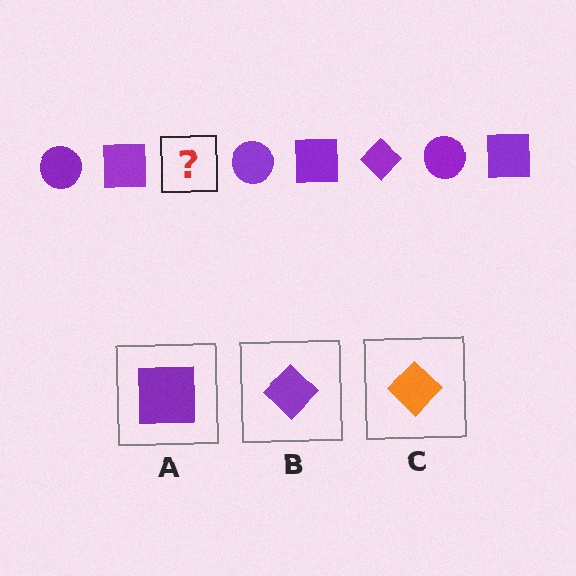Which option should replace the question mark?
Option B.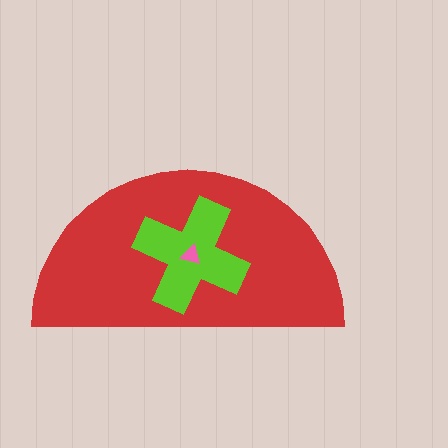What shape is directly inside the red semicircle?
The lime cross.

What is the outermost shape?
The red semicircle.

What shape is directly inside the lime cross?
The pink triangle.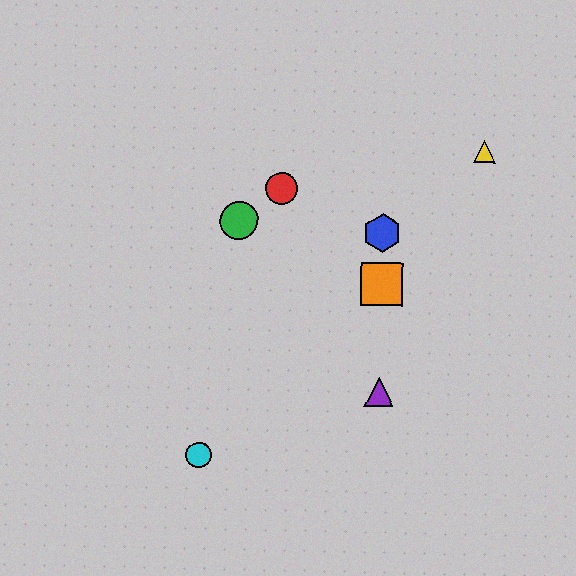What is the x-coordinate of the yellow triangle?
The yellow triangle is at x≈484.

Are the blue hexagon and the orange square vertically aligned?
Yes, both are at x≈382.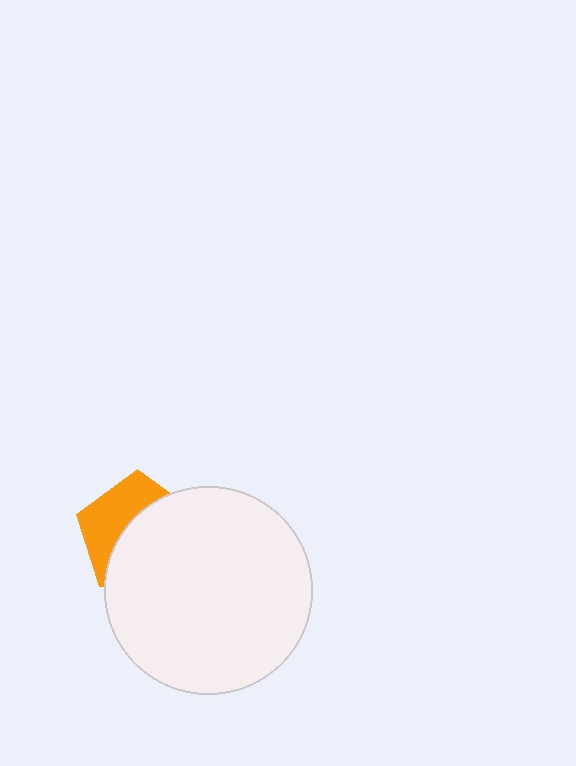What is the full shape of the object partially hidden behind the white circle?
The partially hidden object is an orange pentagon.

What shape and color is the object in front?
The object in front is a white circle.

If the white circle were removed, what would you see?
You would see the complete orange pentagon.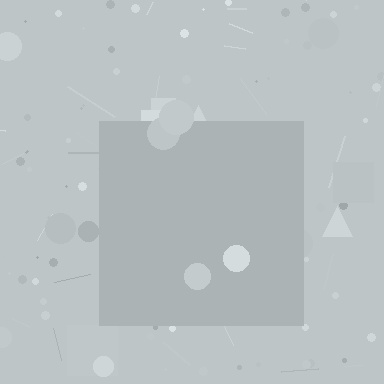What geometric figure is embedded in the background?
A square is embedded in the background.